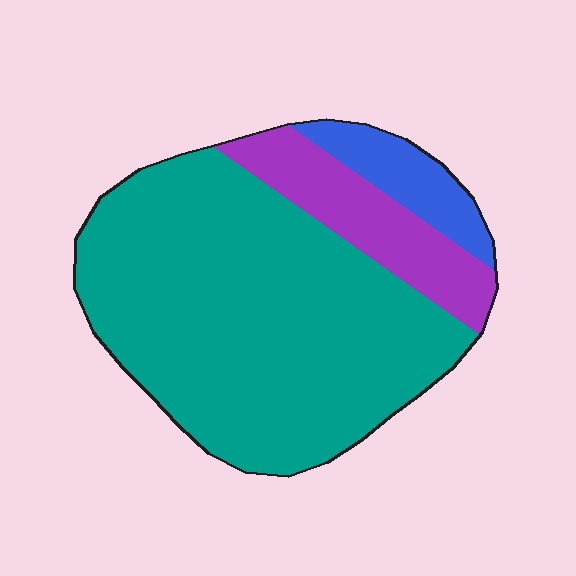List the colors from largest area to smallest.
From largest to smallest: teal, purple, blue.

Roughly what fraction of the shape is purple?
Purple covers roughly 15% of the shape.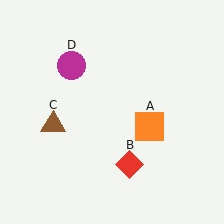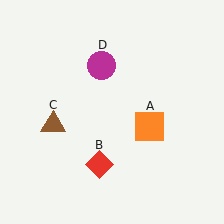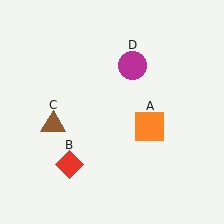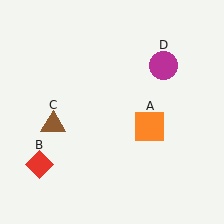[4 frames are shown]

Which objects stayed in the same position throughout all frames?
Orange square (object A) and brown triangle (object C) remained stationary.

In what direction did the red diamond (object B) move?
The red diamond (object B) moved left.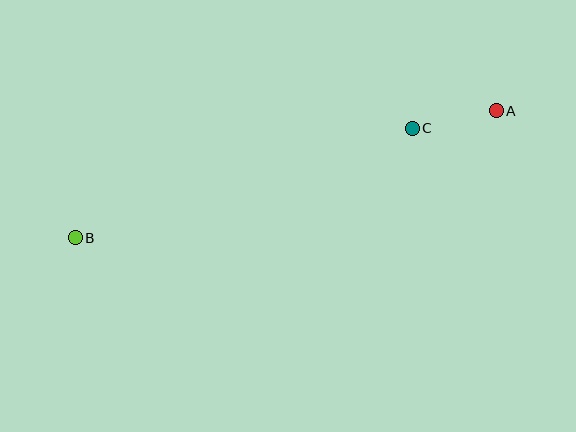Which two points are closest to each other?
Points A and C are closest to each other.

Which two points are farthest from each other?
Points A and B are farthest from each other.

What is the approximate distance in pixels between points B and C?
The distance between B and C is approximately 354 pixels.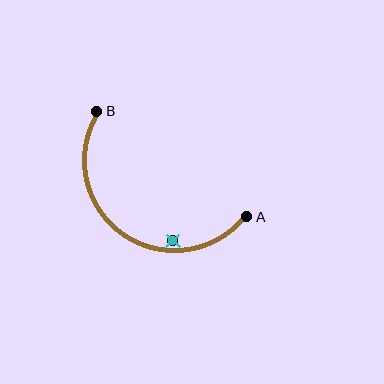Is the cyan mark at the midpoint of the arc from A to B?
No — the cyan mark does not lie on the arc at all. It sits slightly inside the curve.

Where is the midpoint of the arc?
The arc midpoint is the point on the curve farthest from the straight line joining A and B. It sits below and to the left of that line.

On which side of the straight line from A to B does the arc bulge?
The arc bulges below and to the left of the straight line connecting A and B.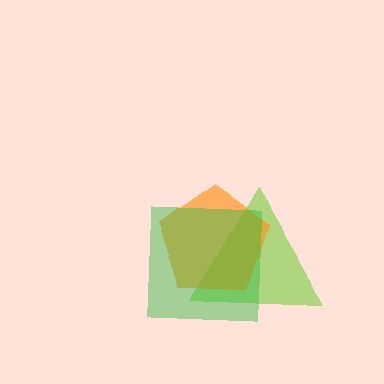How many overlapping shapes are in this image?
There are 3 overlapping shapes in the image.